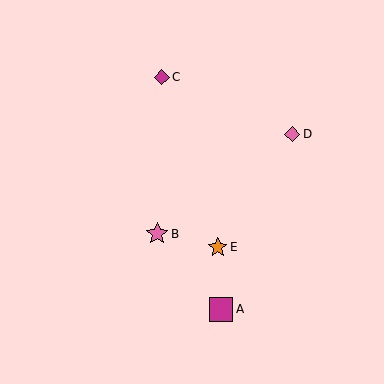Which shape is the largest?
The magenta square (labeled A) is the largest.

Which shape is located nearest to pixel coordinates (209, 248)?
The orange star (labeled E) at (218, 247) is nearest to that location.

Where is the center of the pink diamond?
The center of the pink diamond is at (292, 134).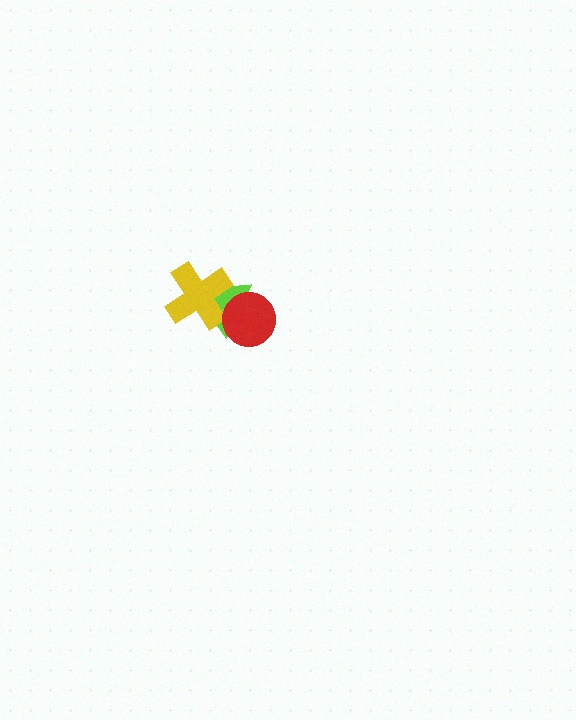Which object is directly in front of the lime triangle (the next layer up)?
The yellow cross is directly in front of the lime triangle.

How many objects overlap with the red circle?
1 object overlaps with the red circle.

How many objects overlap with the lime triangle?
2 objects overlap with the lime triangle.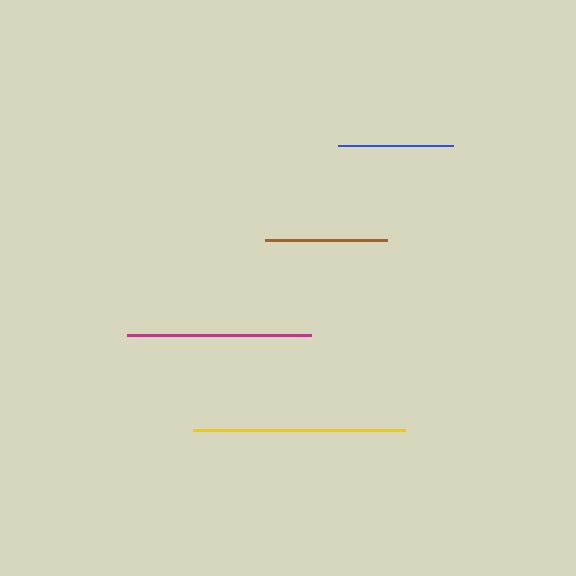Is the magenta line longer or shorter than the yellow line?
The yellow line is longer than the magenta line.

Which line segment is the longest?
The yellow line is the longest at approximately 212 pixels.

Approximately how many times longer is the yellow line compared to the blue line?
The yellow line is approximately 1.8 times the length of the blue line.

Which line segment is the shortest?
The blue line is the shortest at approximately 115 pixels.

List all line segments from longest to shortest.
From longest to shortest: yellow, magenta, brown, blue.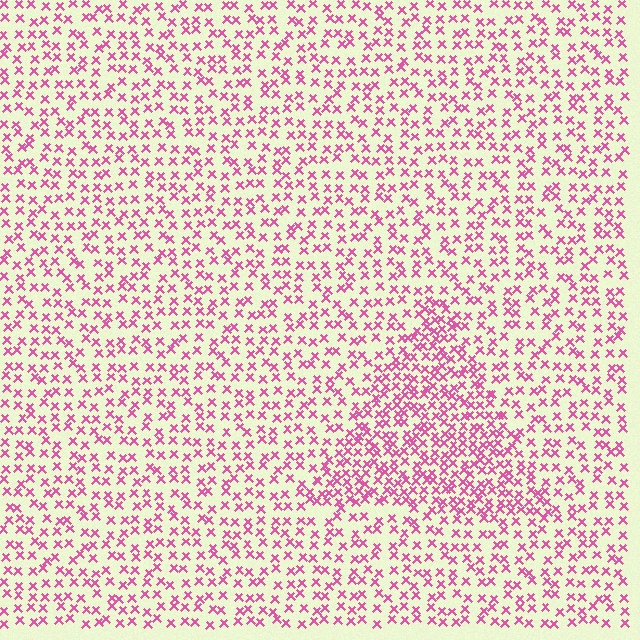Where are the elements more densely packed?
The elements are more densely packed inside the triangle boundary.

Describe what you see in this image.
The image contains small pink elements arranged at two different densities. A triangle-shaped region is visible where the elements are more densely packed than the surrounding area.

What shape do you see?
I see a triangle.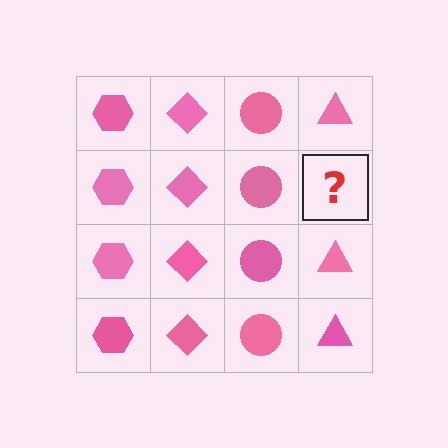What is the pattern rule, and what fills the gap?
The rule is that each column has a consistent shape. The gap should be filled with a pink triangle.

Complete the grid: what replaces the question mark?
The question mark should be replaced with a pink triangle.